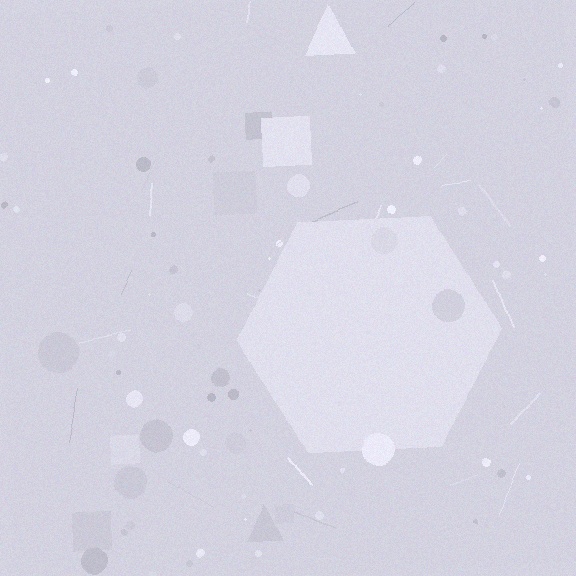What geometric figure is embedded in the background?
A hexagon is embedded in the background.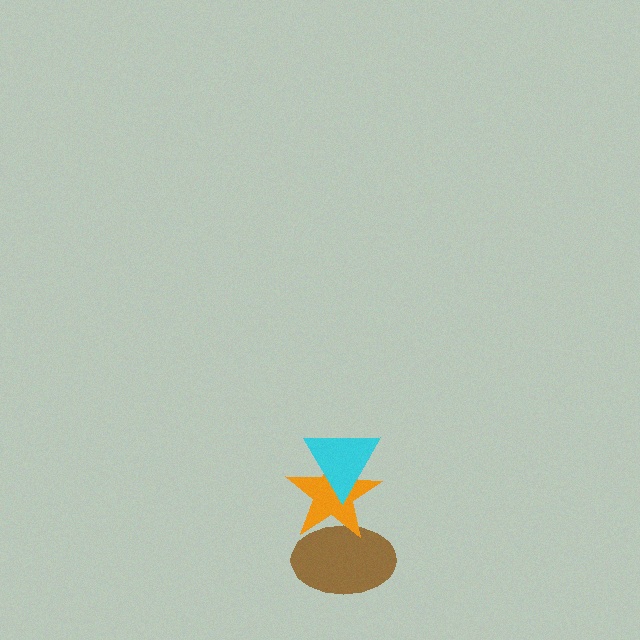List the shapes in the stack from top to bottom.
From top to bottom: the cyan triangle, the orange star, the brown ellipse.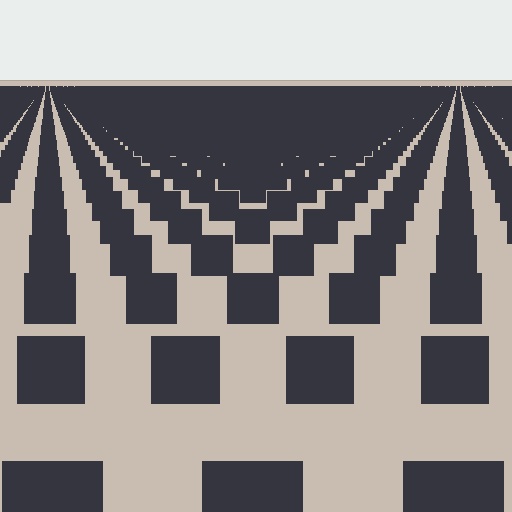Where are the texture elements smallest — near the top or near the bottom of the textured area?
Near the top.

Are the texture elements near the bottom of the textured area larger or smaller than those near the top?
Larger. Near the bottom, elements are closer to the viewer and appear at a bigger on-screen size.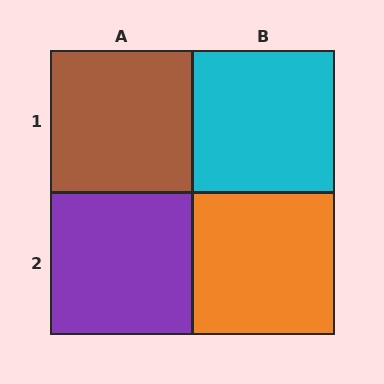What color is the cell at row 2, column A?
Purple.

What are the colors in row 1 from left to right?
Brown, cyan.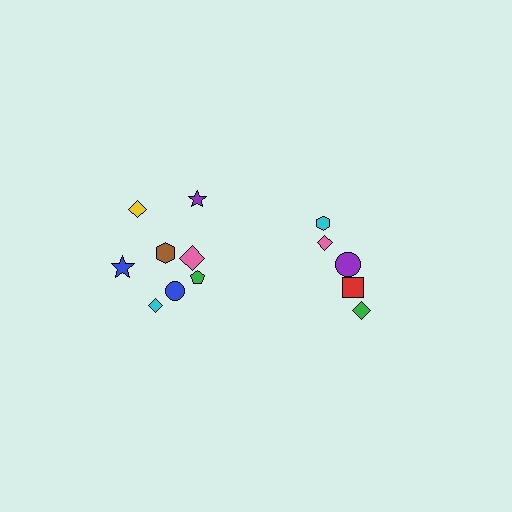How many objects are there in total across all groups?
There are 13 objects.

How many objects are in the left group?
There are 8 objects.